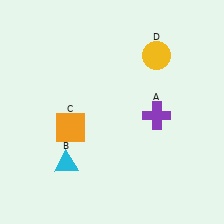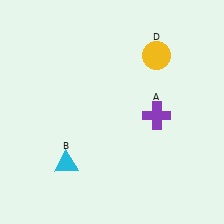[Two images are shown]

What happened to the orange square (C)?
The orange square (C) was removed in Image 2. It was in the bottom-left area of Image 1.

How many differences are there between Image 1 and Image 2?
There is 1 difference between the two images.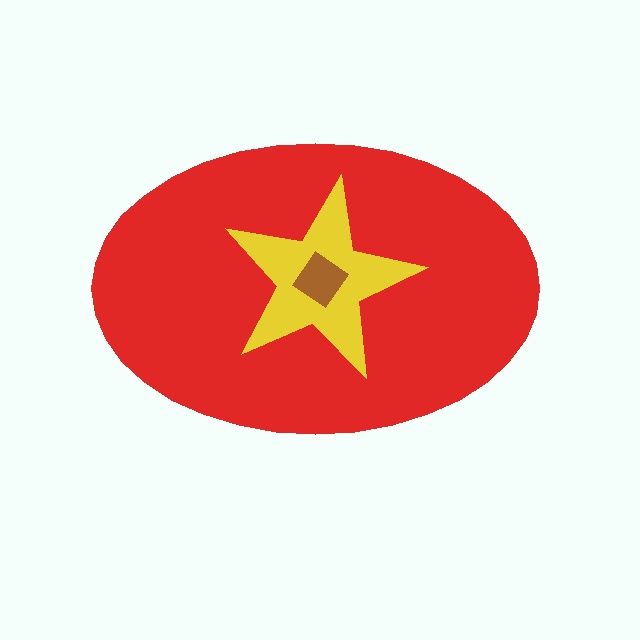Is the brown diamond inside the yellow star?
Yes.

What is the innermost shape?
The brown diamond.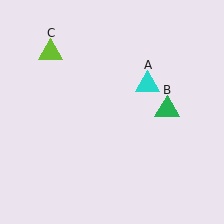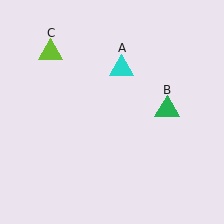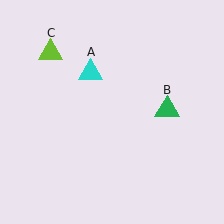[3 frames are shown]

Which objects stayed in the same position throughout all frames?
Green triangle (object B) and lime triangle (object C) remained stationary.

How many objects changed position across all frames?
1 object changed position: cyan triangle (object A).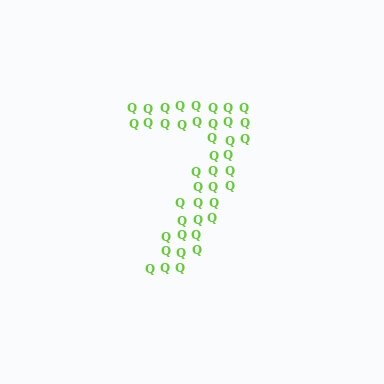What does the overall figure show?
The overall figure shows the digit 7.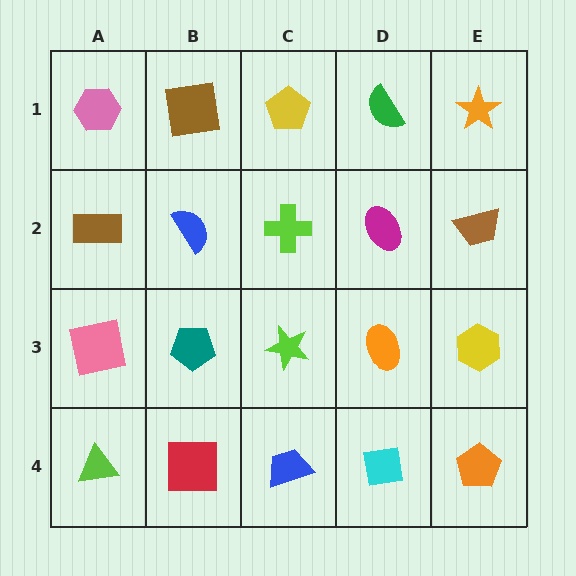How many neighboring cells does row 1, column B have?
3.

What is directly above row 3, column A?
A brown rectangle.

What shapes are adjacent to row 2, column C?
A yellow pentagon (row 1, column C), a lime star (row 3, column C), a blue semicircle (row 2, column B), a magenta ellipse (row 2, column D).